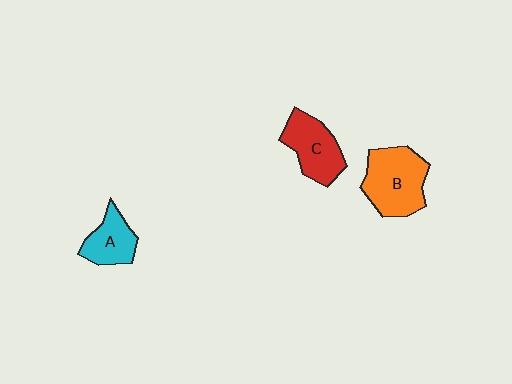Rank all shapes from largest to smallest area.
From largest to smallest: B (orange), C (red), A (cyan).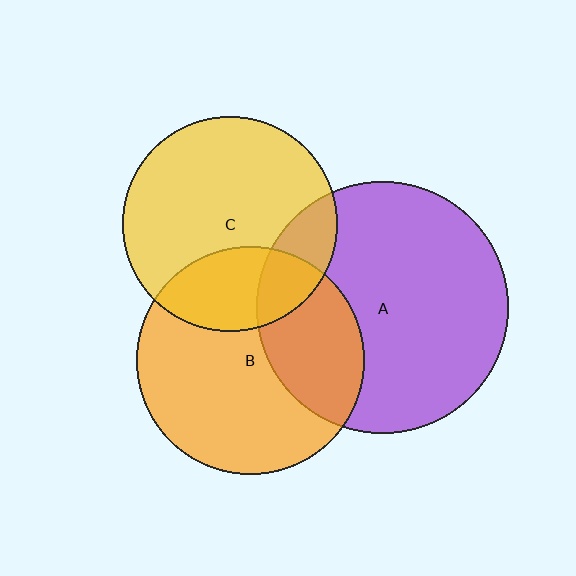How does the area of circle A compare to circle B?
Approximately 1.2 times.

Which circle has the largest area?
Circle A (purple).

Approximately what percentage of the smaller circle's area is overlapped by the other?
Approximately 15%.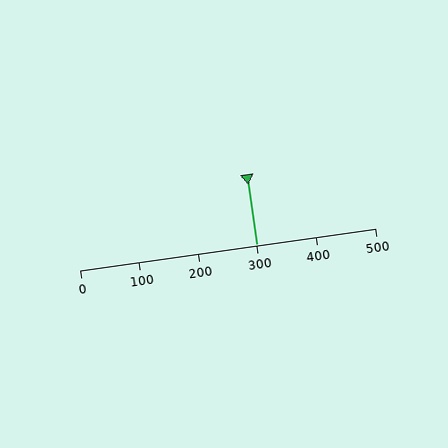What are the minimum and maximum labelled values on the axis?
The axis runs from 0 to 500.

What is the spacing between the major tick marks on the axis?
The major ticks are spaced 100 apart.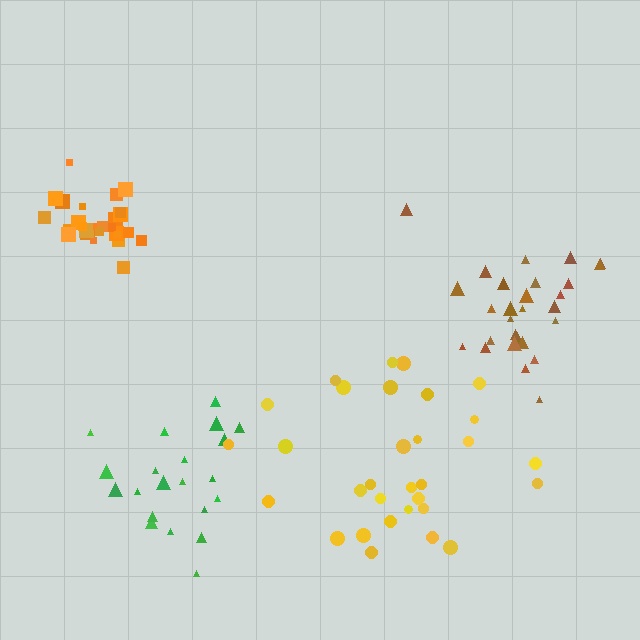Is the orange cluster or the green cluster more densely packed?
Orange.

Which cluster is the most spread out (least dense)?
Yellow.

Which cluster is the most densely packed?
Orange.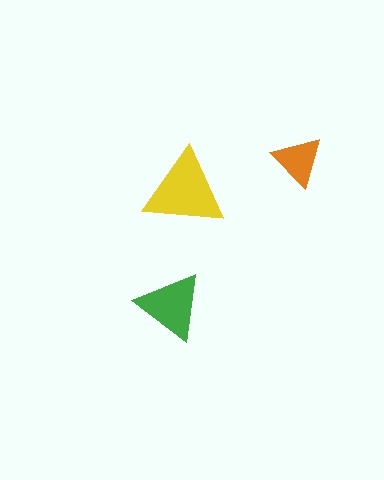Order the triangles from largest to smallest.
the yellow one, the green one, the orange one.